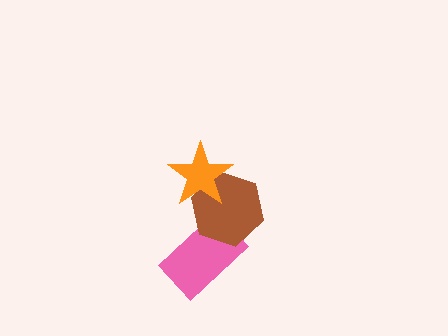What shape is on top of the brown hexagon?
The orange star is on top of the brown hexagon.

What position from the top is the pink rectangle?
The pink rectangle is 3rd from the top.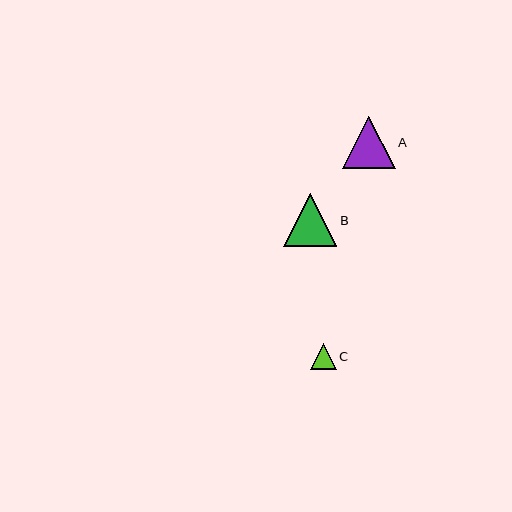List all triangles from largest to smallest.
From largest to smallest: B, A, C.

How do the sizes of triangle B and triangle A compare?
Triangle B and triangle A are approximately the same size.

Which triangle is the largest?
Triangle B is the largest with a size of approximately 53 pixels.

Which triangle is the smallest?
Triangle C is the smallest with a size of approximately 26 pixels.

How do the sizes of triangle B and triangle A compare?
Triangle B and triangle A are approximately the same size.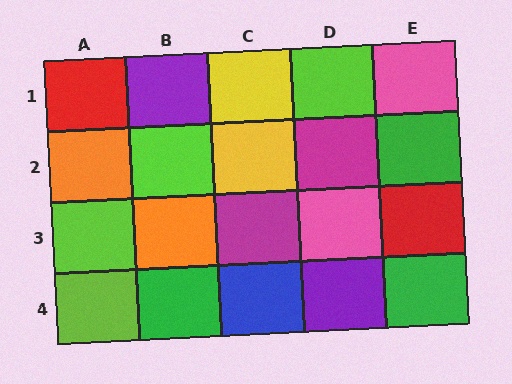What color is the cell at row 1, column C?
Yellow.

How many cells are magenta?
2 cells are magenta.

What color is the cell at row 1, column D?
Lime.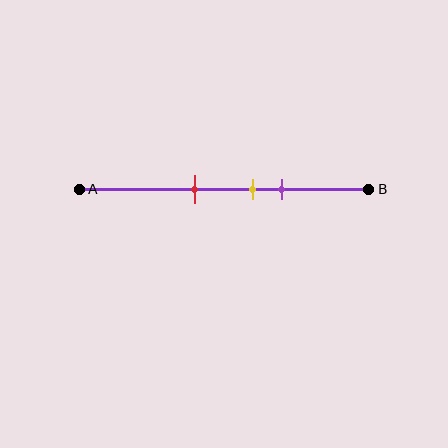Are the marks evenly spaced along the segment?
Yes, the marks are approximately evenly spaced.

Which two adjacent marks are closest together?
The yellow and purple marks are the closest adjacent pair.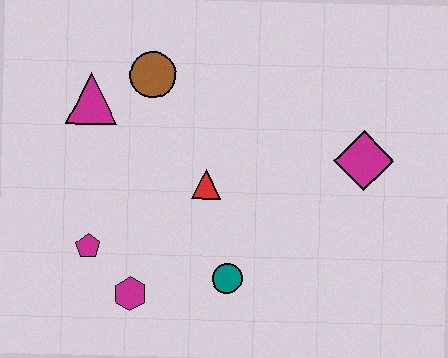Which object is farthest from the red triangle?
The magenta diamond is farthest from the red triangle.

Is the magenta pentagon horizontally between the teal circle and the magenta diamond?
No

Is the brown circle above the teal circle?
Yes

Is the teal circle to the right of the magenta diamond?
No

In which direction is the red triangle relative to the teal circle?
The red triangle is above the teal circle.